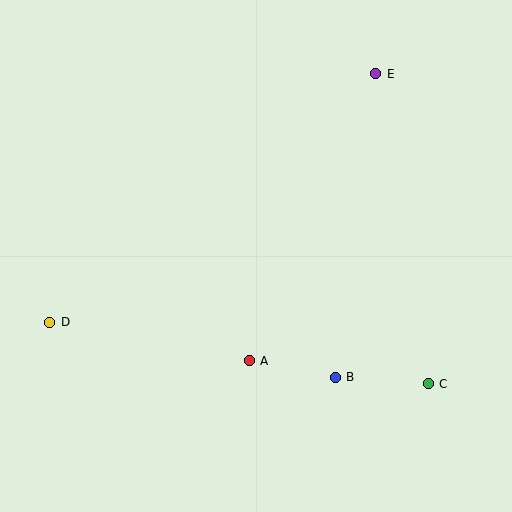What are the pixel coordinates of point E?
Point E is at (376, 74).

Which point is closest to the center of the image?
Point A at (249, 361) is closest to the center.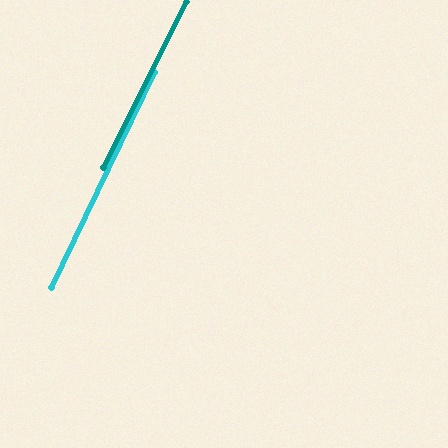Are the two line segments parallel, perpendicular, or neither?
Parallel — their directions differ by only 0.7°.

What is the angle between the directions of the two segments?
Approximately 1 degree.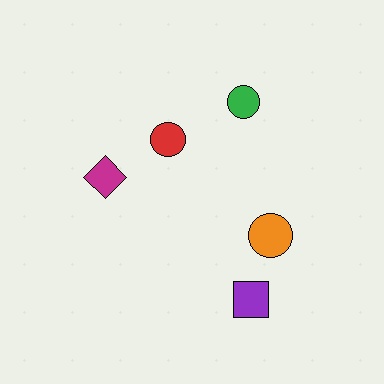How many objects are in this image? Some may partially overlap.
There are 5 objects.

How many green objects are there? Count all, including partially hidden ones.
There is 1 green object.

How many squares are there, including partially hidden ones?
There is 1 square.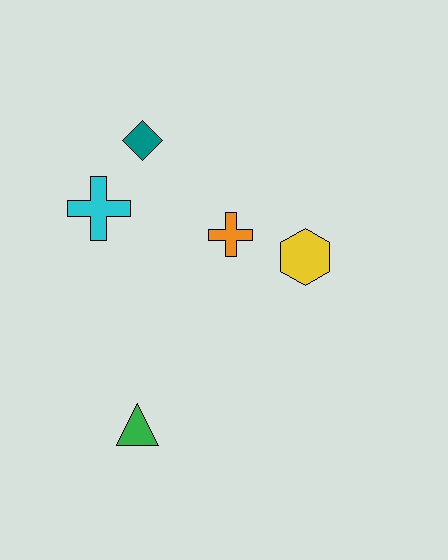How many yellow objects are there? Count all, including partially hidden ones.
There is 1 yellow object.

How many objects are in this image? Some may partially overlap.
There are 5 objects.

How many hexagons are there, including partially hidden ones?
There is 1 hexagon.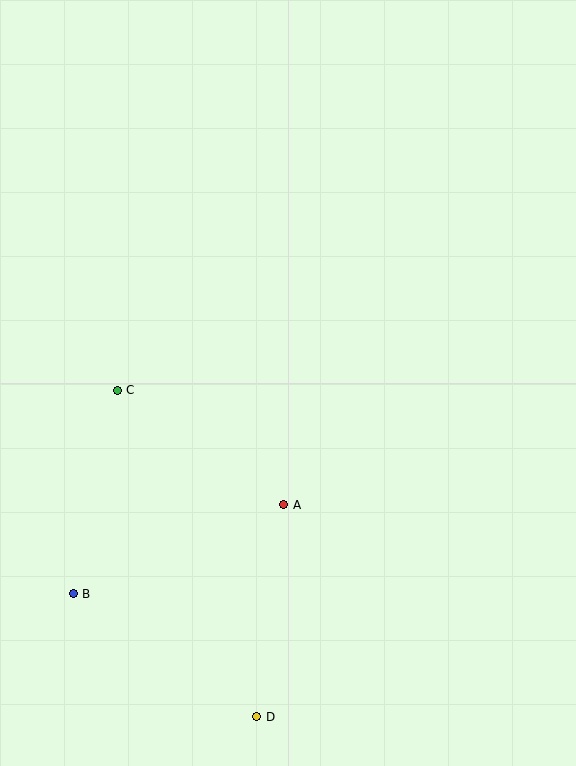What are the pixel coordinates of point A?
Point A is at (284, 505).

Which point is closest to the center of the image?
Point A at (284, 505) is closest to the center.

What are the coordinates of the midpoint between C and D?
The midpoint between C and D is at (187, 554).